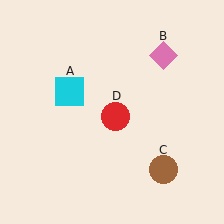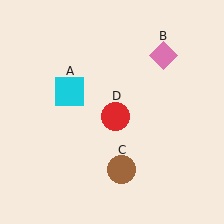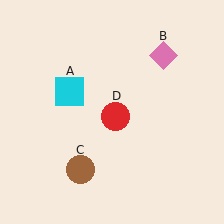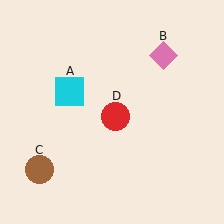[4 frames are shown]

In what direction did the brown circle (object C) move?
The brown circle (object C) moved left.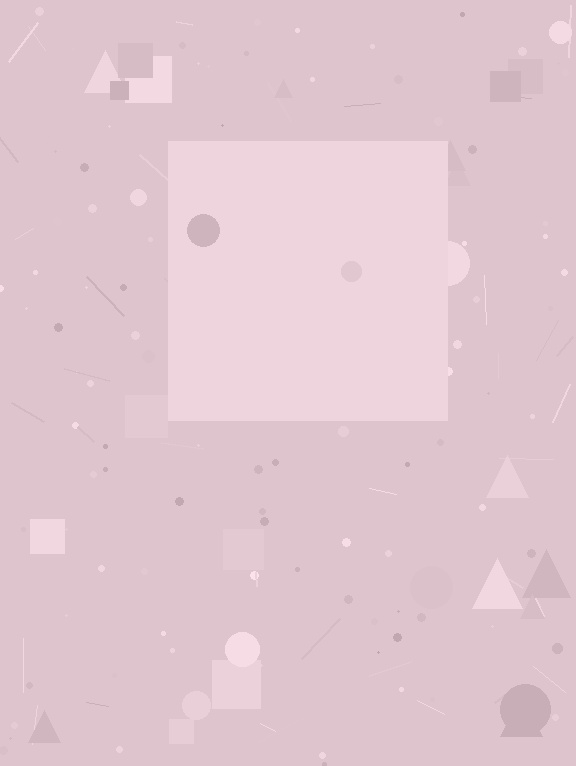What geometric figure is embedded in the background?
A square is embedded in the background.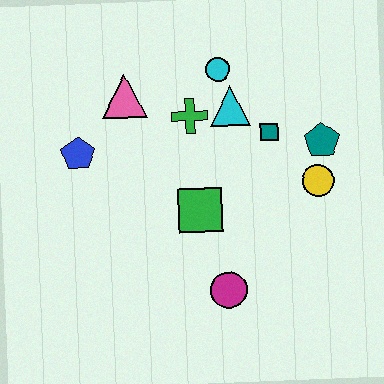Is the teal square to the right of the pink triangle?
Yes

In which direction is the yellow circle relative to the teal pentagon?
The yellow circle is below the teal pentagon.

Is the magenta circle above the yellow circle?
No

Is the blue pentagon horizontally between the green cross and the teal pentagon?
No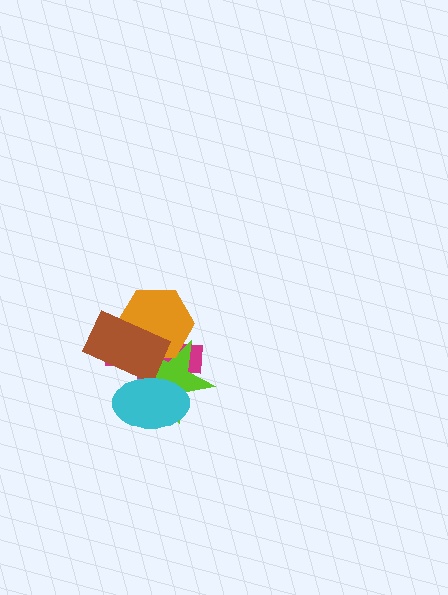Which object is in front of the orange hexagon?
The brown rectangle is in front of the orange hexagon.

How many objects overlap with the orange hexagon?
3 objects overlap with the orange hexagon.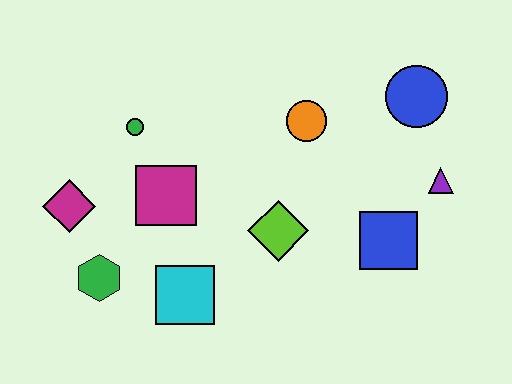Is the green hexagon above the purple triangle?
No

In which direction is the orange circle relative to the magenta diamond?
The orange circle is to the right of the magenta diamond.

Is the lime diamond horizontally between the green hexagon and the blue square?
Yes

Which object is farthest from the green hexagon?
The blue circle is farthest from the green hexagon.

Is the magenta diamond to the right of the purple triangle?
No